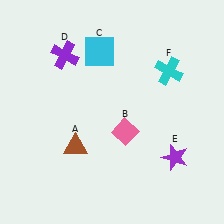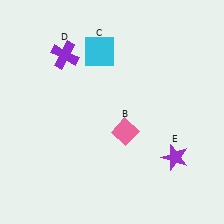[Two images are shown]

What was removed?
The brown triangle (A), the cyan cross (F) were removed in Image 2.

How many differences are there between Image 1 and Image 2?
There are 2 differences between the two images.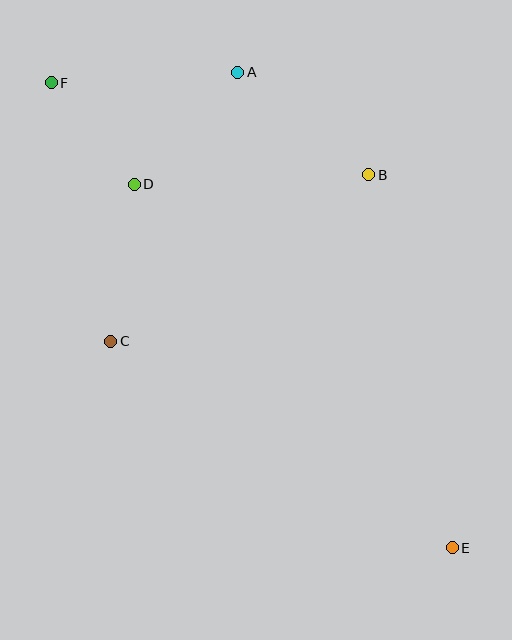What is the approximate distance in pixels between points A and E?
The distance between A and E is approximately 522 pixels.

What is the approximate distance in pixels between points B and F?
The distance between B and F is approximately 330 pixels.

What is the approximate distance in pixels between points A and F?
The distance between A and F is approximately 186 pixels.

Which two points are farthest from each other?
Points E and F are farthest from each other.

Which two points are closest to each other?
Points D and F are closest to each other.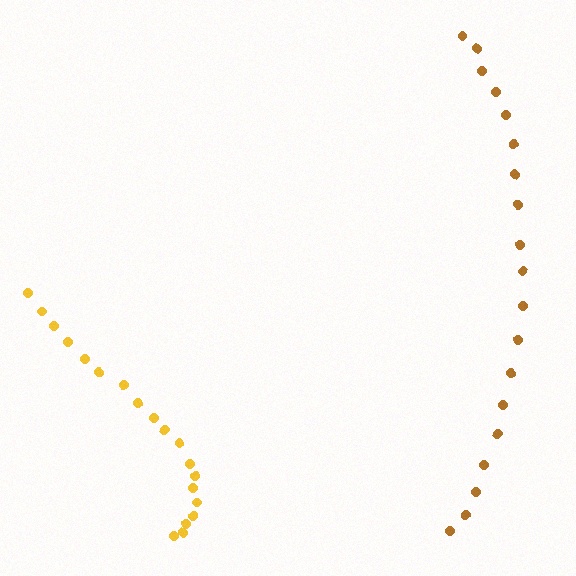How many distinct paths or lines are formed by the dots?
There are 2 distinct paths.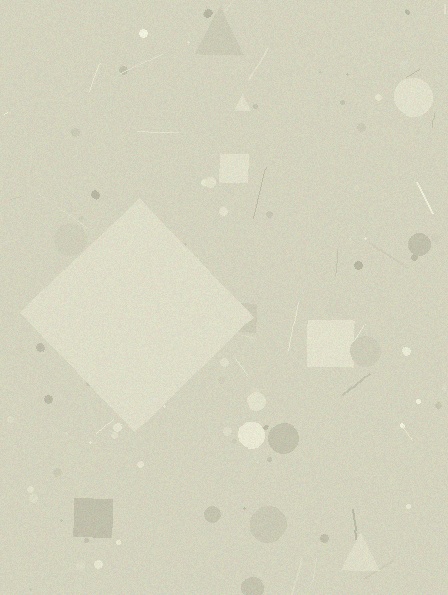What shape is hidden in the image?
A diamond is hidden in the image.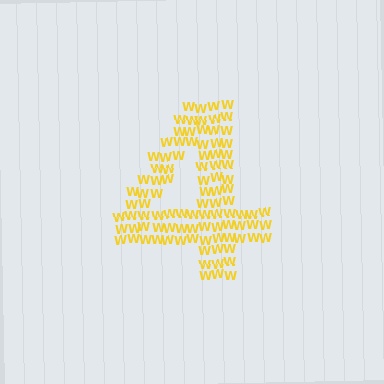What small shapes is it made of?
It is made of small letter W's.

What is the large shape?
The large shape is the digit 4.